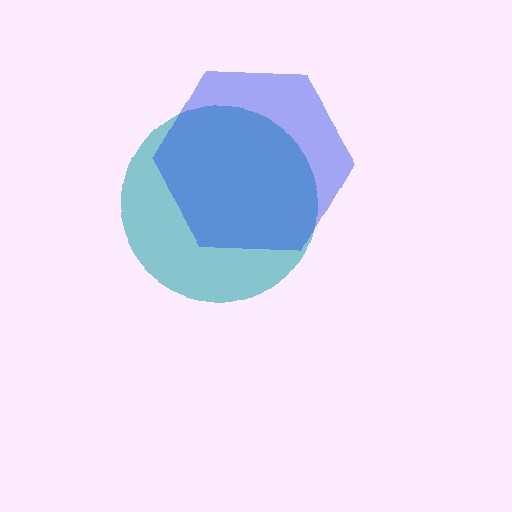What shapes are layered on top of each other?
The layered shapes are: a teal circle, a blue hexagon.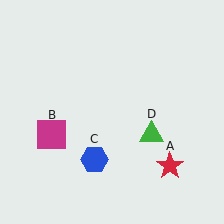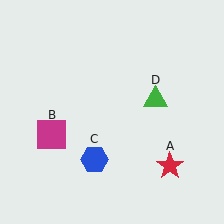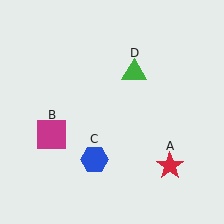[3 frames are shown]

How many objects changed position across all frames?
1 object changed position: green triangle (object D).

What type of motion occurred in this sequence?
The green triangle (object D) rotated counterclockwise around the center of the scene.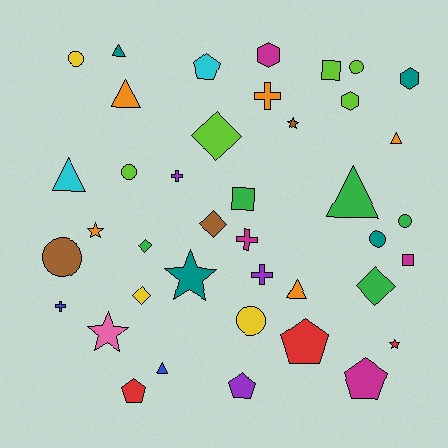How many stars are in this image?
There are 5 stars.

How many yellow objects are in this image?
There are 3 yellow objects.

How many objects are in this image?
There are 40 objects.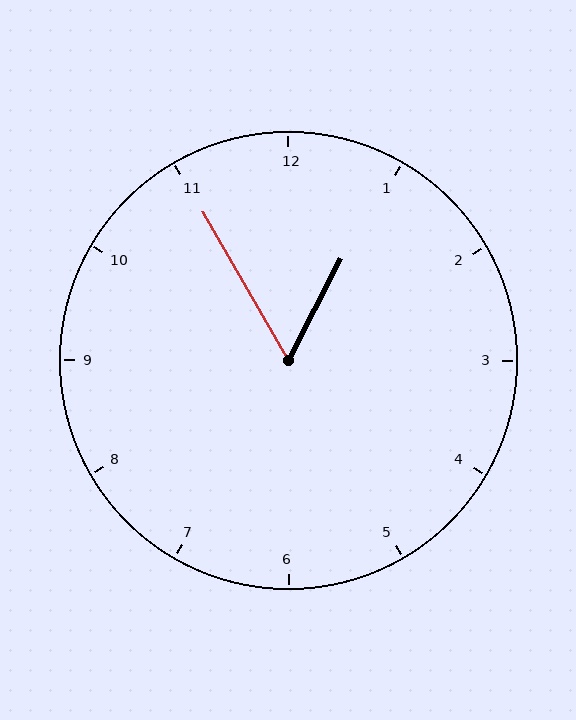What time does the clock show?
12:55.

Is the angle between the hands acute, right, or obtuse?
It is acute.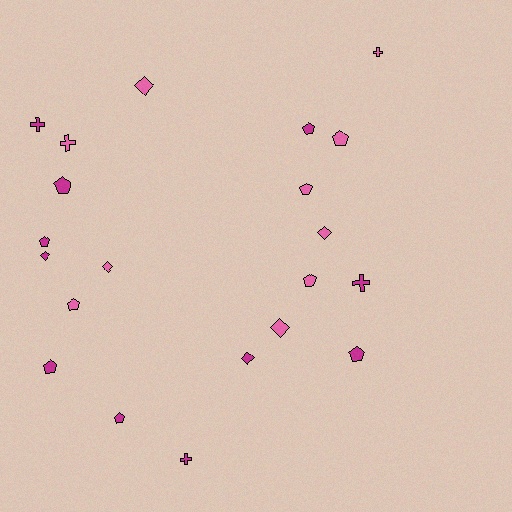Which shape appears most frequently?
Pentagon, with 10 objects.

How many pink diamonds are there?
There are 4 pink diamonds.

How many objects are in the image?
There are 21 objects.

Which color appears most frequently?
Magenta, with 11 objects.